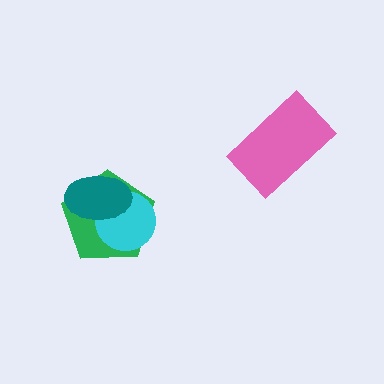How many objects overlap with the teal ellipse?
2 objects overlap with the teal ellipse.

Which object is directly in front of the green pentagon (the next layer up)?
The cyan circle is directly in front of the green pentagon.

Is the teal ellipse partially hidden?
No, no other shape covers it.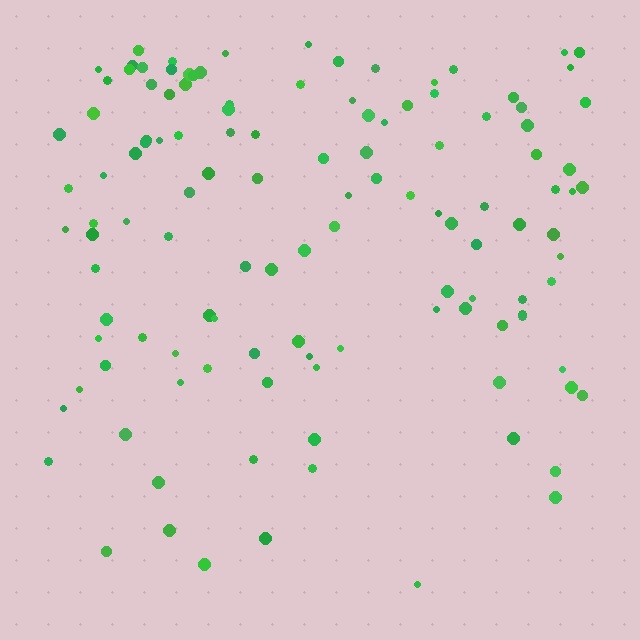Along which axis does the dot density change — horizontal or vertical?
Vertical.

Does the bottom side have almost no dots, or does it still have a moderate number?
Still a moderate number, just noticeably fewer than the top.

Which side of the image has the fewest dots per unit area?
The bottom.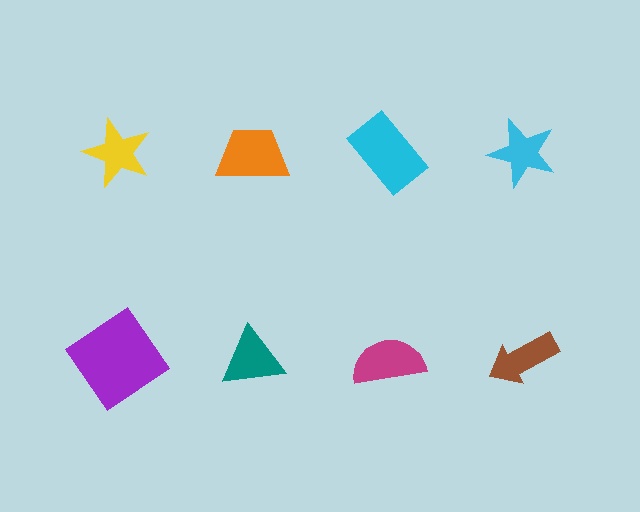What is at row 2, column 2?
A teal triangle.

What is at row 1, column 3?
A cyan rectangle.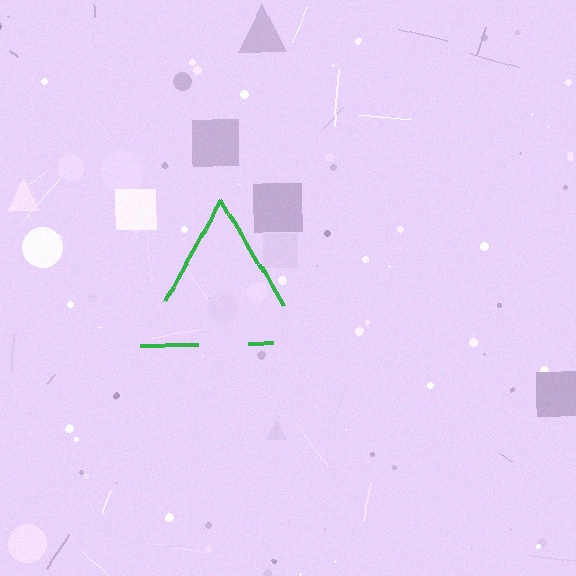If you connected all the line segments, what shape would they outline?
They would outline a triangle.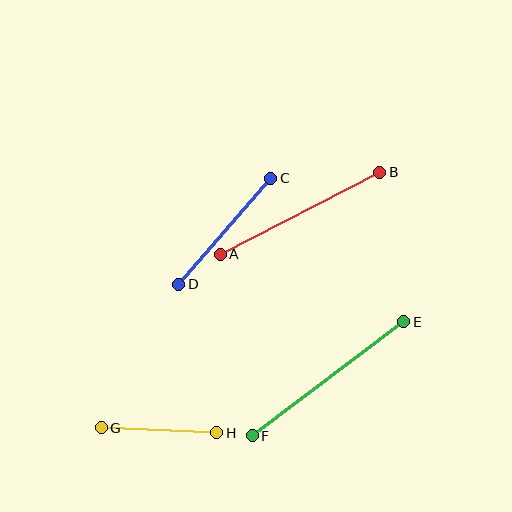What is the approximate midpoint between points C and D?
The midpoint is at approximately (225, 231) pixels.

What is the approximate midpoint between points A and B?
The midpoint is at approximately (300, 213) pixels.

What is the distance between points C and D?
The distance is approximately 140 pixels.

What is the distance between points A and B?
The distance is approximately 180 pixels.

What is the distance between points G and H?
The distance is approximately 115 pixels.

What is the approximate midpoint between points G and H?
The midpoint is at approximately (159, 430) pixels.